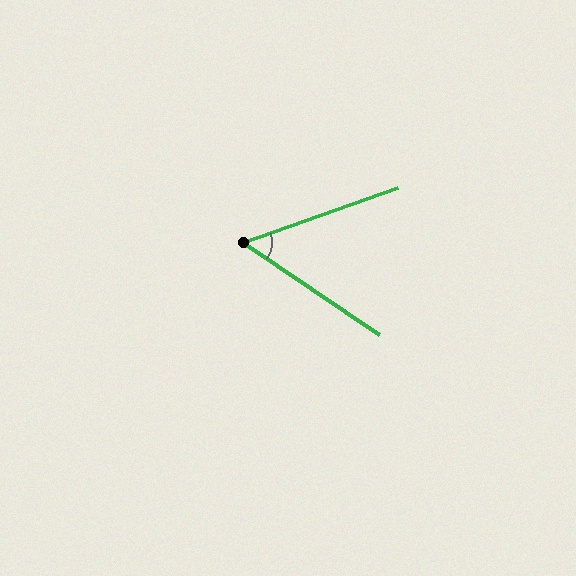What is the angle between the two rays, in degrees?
Approximately 54 degrees.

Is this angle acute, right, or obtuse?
It is acute.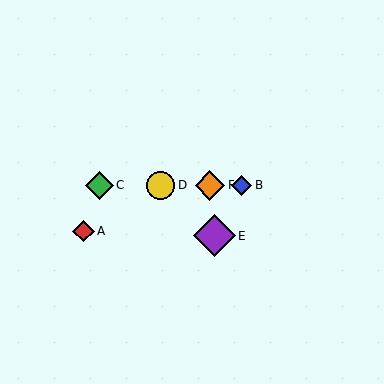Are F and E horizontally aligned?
No, F is at y≈185 and E is at y≈236.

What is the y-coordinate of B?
Object B is at y≈185.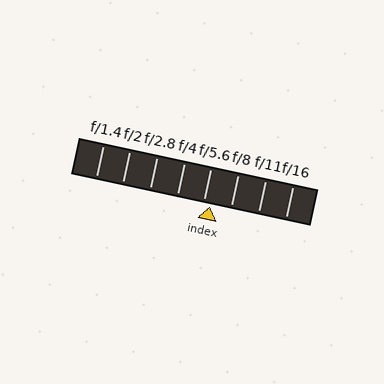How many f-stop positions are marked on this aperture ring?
There are 8 f-stop positions marked.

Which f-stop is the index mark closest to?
The index mark is closest to f/5.6.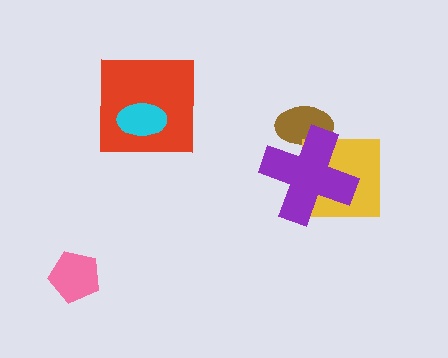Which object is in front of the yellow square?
The purple cross is in front of the yellow square.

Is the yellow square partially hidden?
Yes, it is partially covered by another shape.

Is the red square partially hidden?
Yes, it is partially covered by another shape.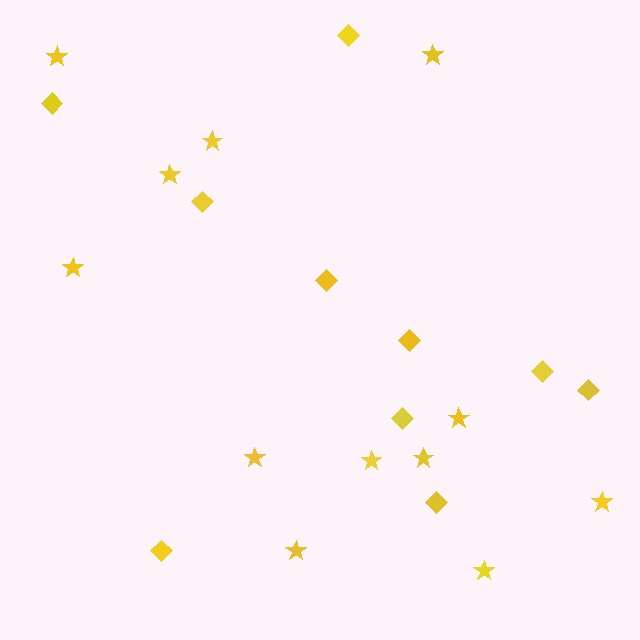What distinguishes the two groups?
There are 2 groups: one group of diamonds (10) and one group of stars (12).